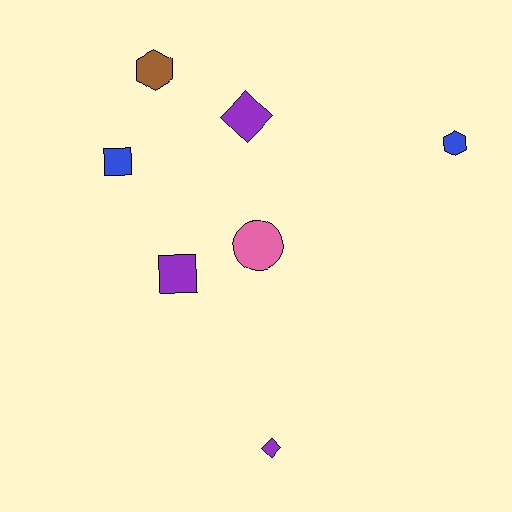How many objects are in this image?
There are 7 objects.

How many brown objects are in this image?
There is 1 brown object.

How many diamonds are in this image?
There are 2 diamonds.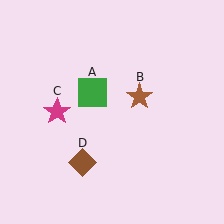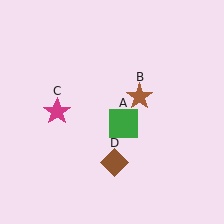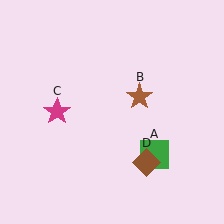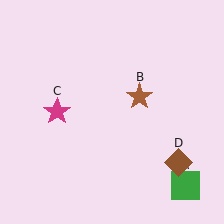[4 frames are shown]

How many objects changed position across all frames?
2 objects changed position: green square (object A), brown diamond (object D).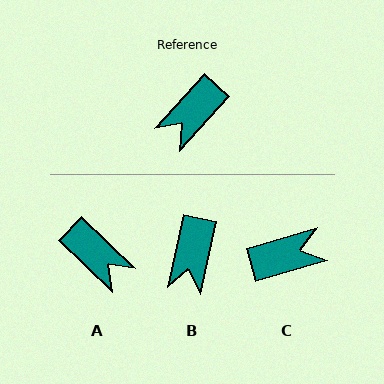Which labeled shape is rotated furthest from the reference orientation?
C, about 149 degrees away.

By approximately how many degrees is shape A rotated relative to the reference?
Approximately 89 degrees counter-clockwise.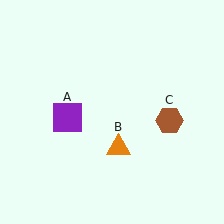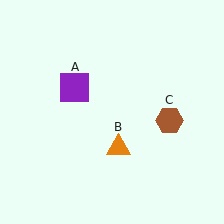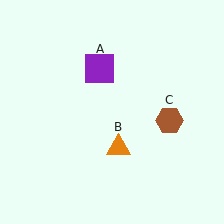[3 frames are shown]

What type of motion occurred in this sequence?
The purple square (object A) rotated clockwise around the center of the scene.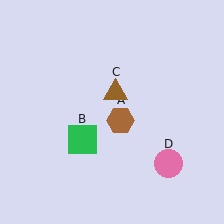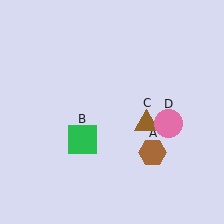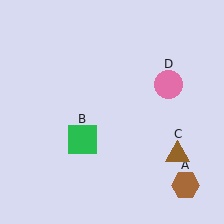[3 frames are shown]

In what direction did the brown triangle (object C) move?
The brown triangle (object C) moved down and to the right.